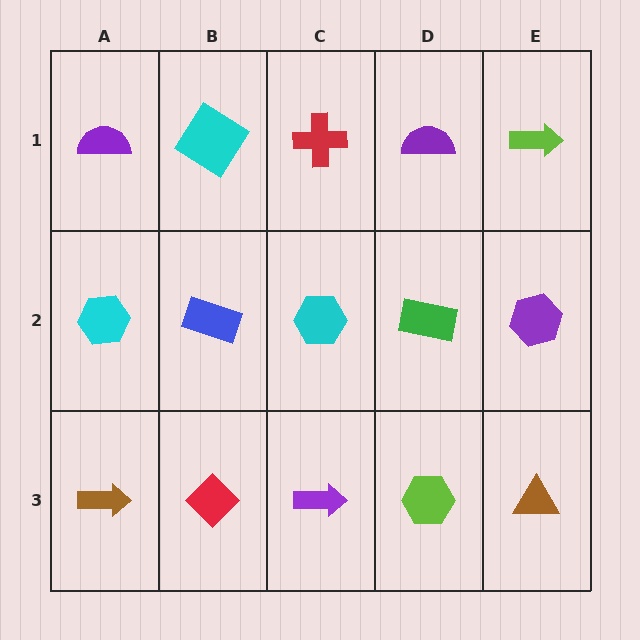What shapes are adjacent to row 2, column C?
A red cross (row 1, column C), a purple arrow (row 3, column C), a blue rectangle (row 2, column B), a green rectangle (row 2, column D).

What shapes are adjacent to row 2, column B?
A cyan diamond (row 1, column B), a red diamond (row 3, column B), a cyan hexagon (row 2, column A), a cyan hexagon (row 2, column C).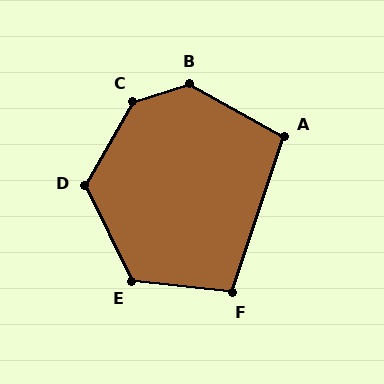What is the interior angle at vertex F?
Approximately 102 degrees (obtuse).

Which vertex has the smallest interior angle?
A, at approximately 100 degrees.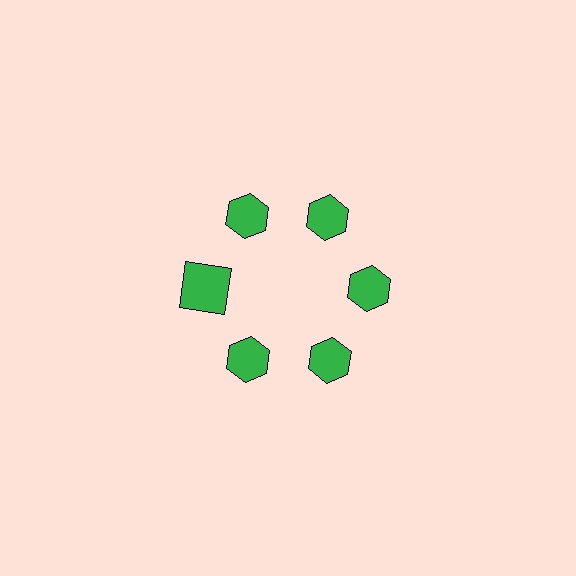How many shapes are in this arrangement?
There are 6 shapes arranged in a ring pattern.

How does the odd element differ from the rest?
It has a different shape: square instead of hexagon.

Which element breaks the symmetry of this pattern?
The green square at roughly the 9 o'clock position breaks the symmetry. All other shapes are green hexagons.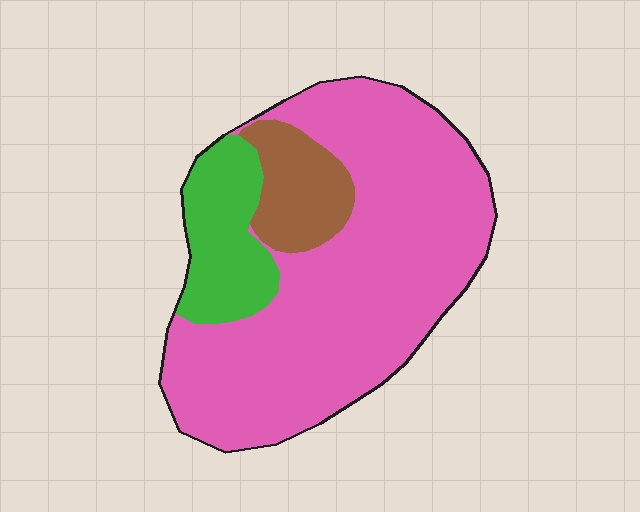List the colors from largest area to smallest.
From largest to smallest: pink, green, brown.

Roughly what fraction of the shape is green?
Green covers 16% of the shape.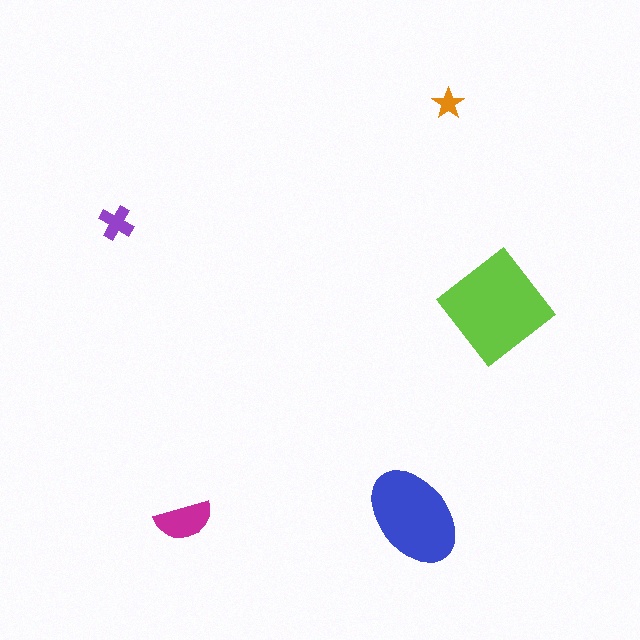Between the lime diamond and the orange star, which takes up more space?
The lime diamond.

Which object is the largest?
The lime diamond.